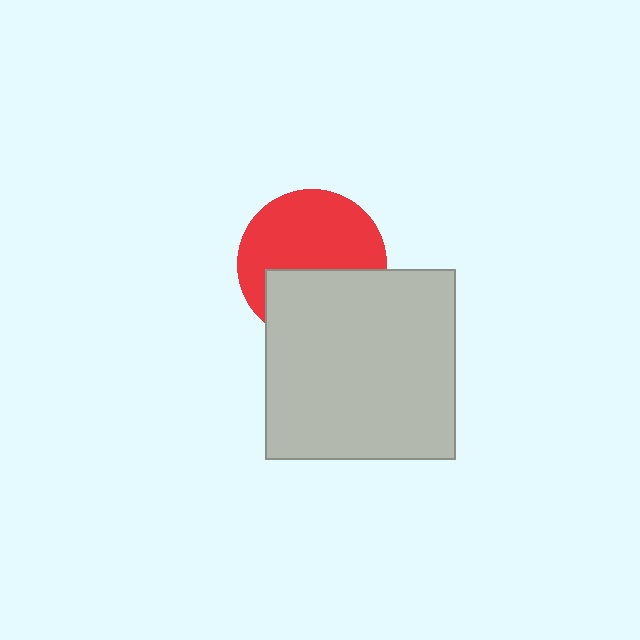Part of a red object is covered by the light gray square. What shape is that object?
It is a circle.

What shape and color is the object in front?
The object in front is a light gray square.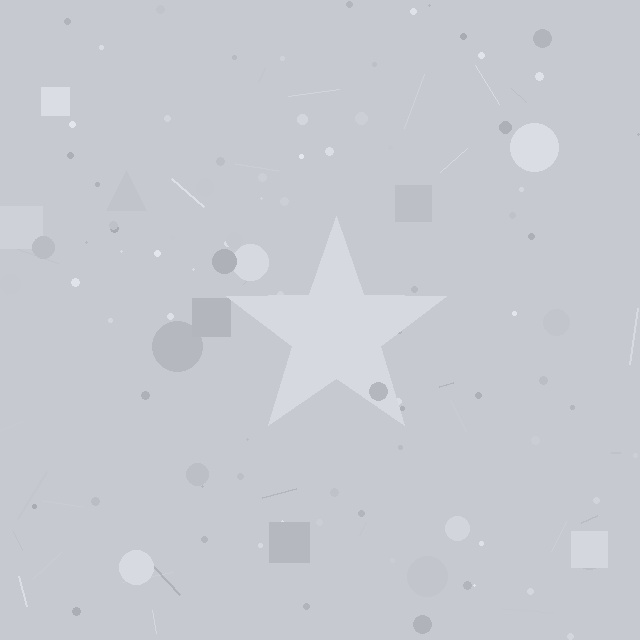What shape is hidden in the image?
A star is hidden in the image.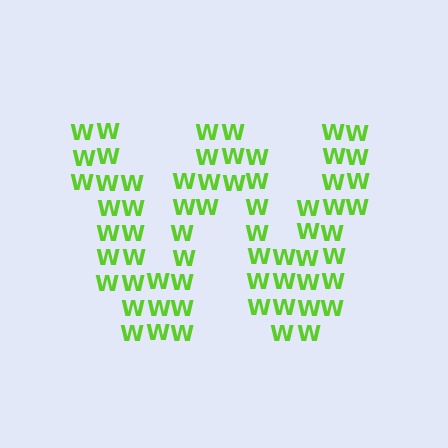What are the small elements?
The small elements are letter W's.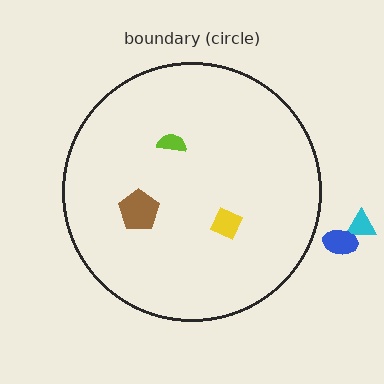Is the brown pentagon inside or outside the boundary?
Inside.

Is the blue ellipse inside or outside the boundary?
Outside.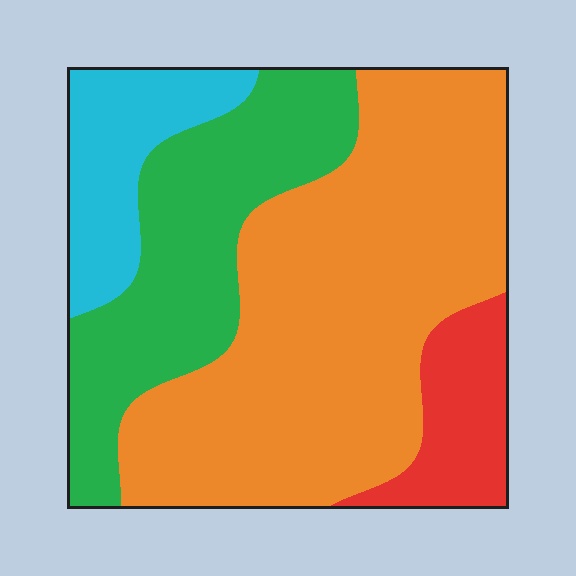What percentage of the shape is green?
Green takes up about one quarter (1/4) of the shape.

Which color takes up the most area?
Orange, at roughly 50%.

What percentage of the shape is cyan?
Cyan takes up about one eighth (1/8) of the shape.